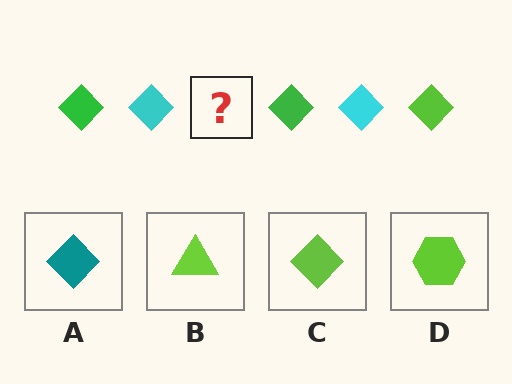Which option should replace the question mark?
Option C.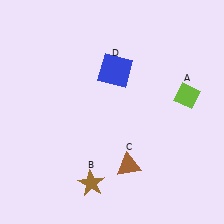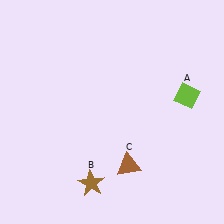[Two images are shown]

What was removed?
The blue square (D) was removed in Image 2.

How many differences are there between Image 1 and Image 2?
There is 1 difference between the two images.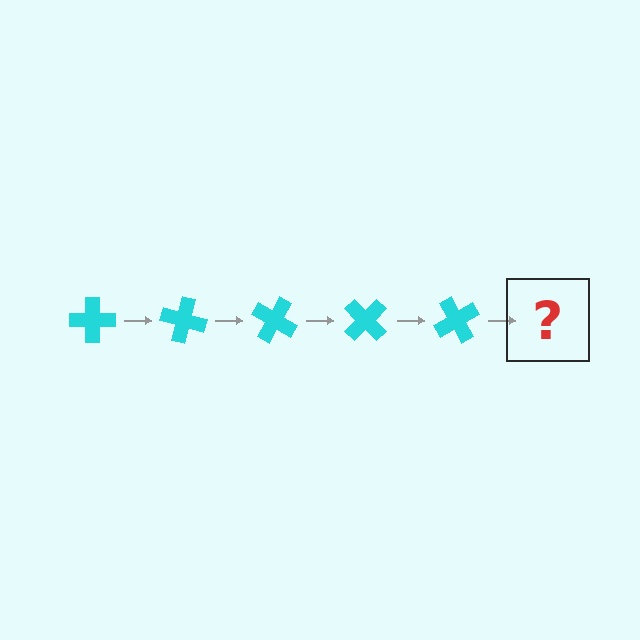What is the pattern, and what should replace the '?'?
The pattern is that the cross rotates 15 degrees each step. The '?' should be a cyan cross rotated 75 degrees.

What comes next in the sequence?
The next element should be a cyan cross rotated 75 degrees.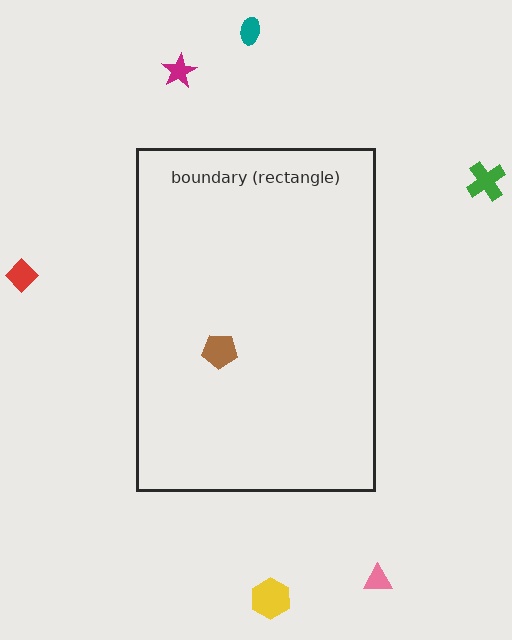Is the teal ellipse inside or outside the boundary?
Outside.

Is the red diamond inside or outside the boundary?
Outside.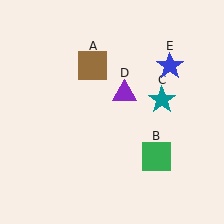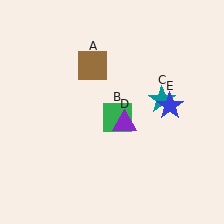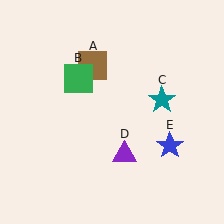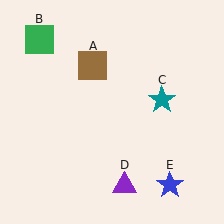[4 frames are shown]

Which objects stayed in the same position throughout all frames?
Brown square (object A) and teal star (object C) remained stationary.